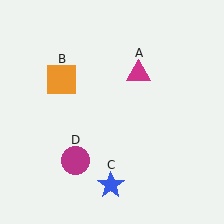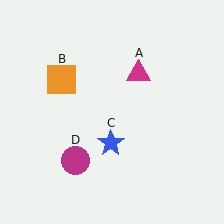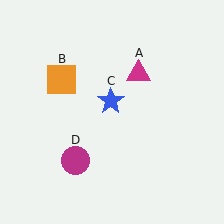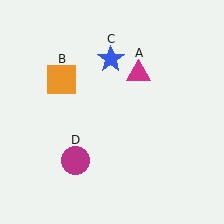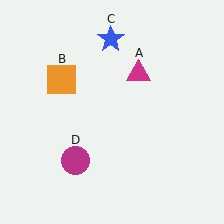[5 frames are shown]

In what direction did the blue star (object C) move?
The blue star (object C) moved up.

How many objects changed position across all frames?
1 object changed position: blue star (object C).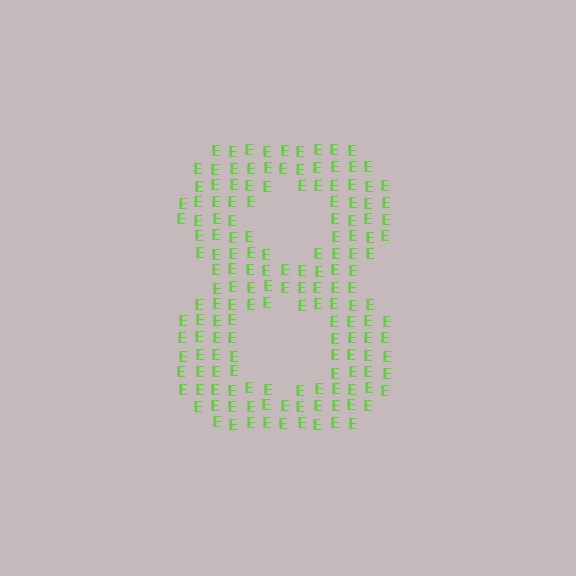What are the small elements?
The small elements are letter E's.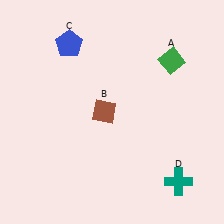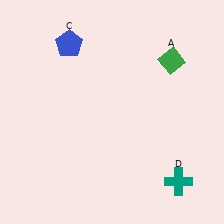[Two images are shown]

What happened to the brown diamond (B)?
The brown diamond (B) was removed in Image 2. It was in the top-left area of Image 1.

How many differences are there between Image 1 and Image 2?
There is 1 difference between the two images.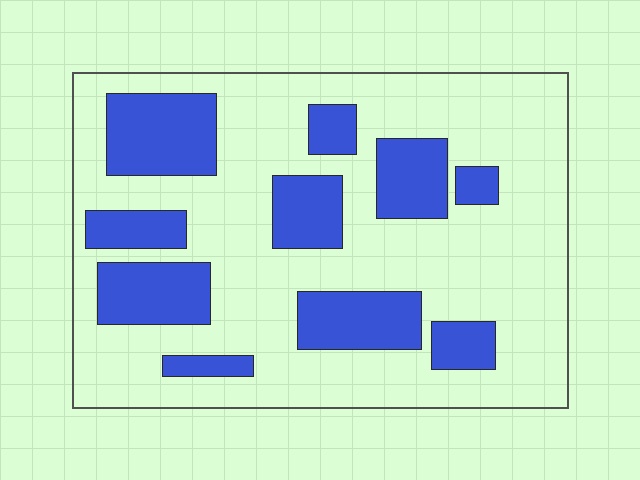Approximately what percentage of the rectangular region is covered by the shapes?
Approximately 30%.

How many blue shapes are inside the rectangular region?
10.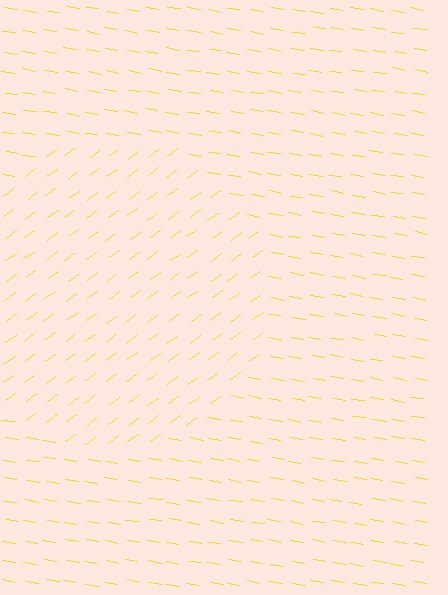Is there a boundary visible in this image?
Yes, there is a texture boundary formed by a change in line orientation.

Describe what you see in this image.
The image is filled with small yellow line segments. A circle region in the image has lines oriented differently from the surrounding lines, creating a visible texture boundary.